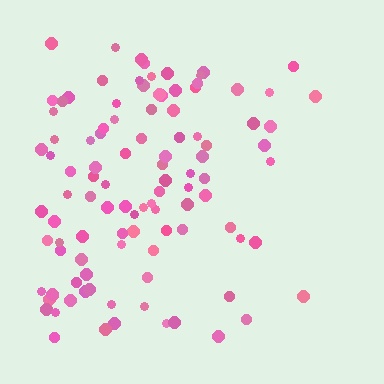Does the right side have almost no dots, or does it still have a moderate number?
Still a moderate number, just noticeably fewer than the left.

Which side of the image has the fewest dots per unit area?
The right.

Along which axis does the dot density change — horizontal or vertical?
Horizontal.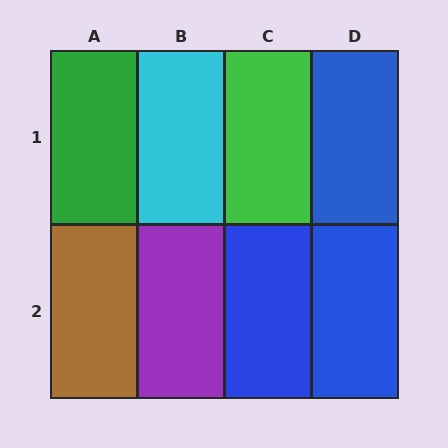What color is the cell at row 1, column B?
Cyan.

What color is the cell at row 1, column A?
Green.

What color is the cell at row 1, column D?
Blue.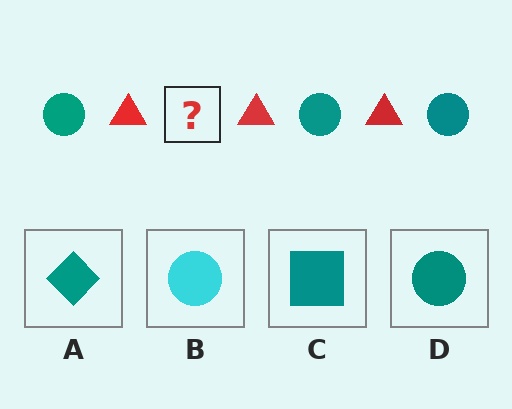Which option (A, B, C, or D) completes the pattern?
D.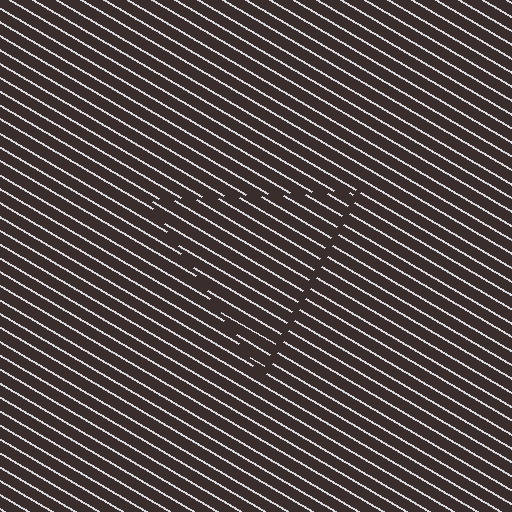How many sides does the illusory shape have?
3 sides — the line-ends trace a triangle.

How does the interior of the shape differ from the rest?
The interior of the shape contains the same grating, shifted by half a period — the contour is defined by the phase discontinuity where line-ends from the inner and outer gratings abut.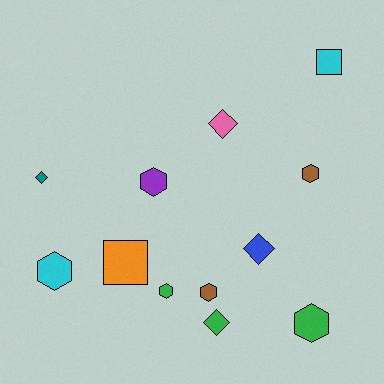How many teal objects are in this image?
There is 1 teal object.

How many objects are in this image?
There are 12 objects.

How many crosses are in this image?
There are no crosses.